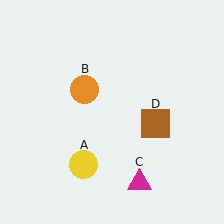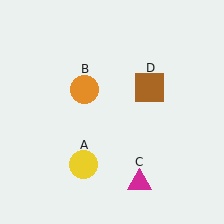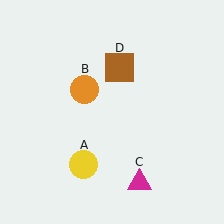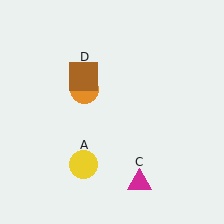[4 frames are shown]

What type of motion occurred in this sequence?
The brown square (object D) rotated counterclockwise around the center of the scene.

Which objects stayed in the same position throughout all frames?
Yellow circle (object A) and orange circle (object B) and magenta triangle (object C) remained stationary.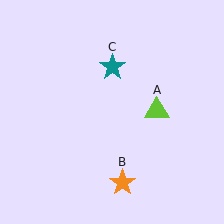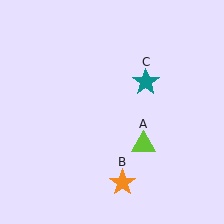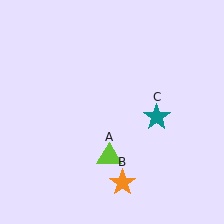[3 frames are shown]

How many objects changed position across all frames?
2 objects changed position: lime triangle (object A), teal star (object C).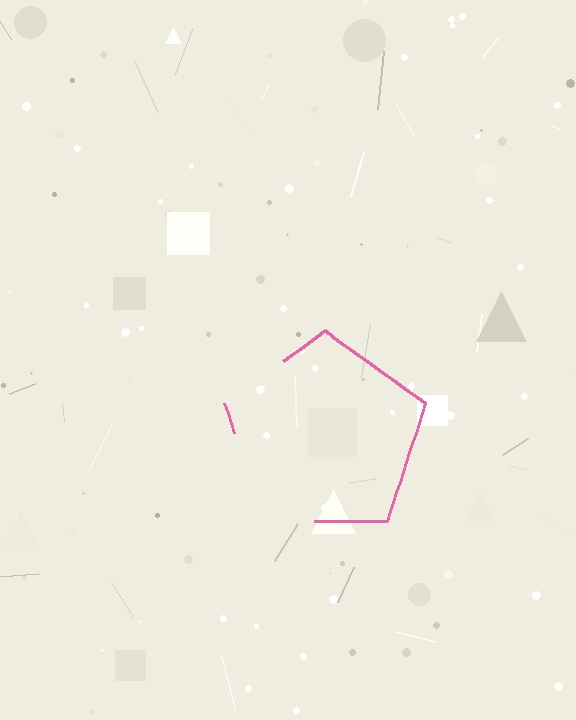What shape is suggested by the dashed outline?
The dashed outline suggests a pentagon.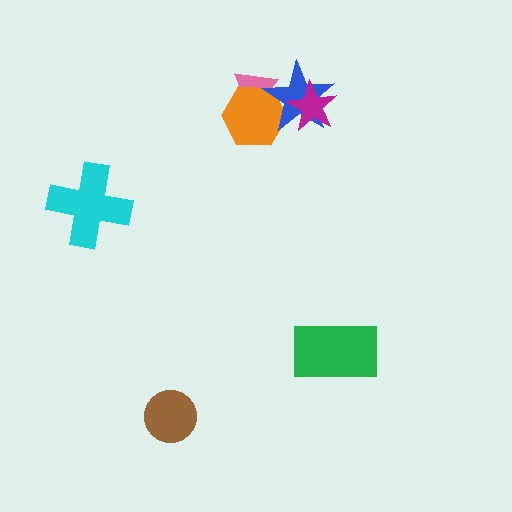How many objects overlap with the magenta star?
1 object overlaps with the magenta star.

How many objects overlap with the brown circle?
0 objects overlap with the brown circle.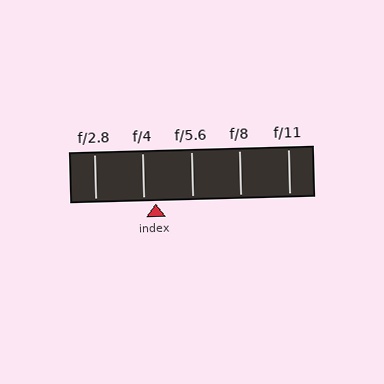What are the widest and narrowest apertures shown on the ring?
The widest aperture shown is f/2.8 and the narrowest is f/11.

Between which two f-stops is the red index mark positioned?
The index mark is between f/4 and f/5.6.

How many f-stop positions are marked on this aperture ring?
There are 5 f-stop positions marked.